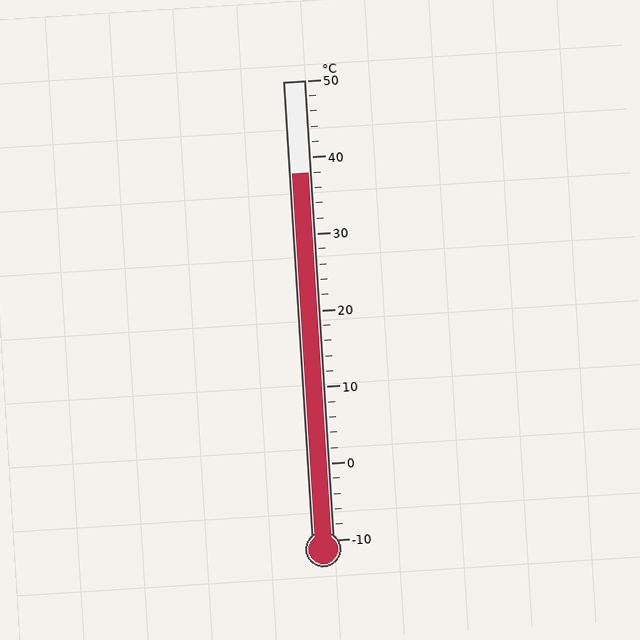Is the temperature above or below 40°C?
The temperature is below 40°C.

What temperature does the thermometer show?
The thermometer shows approximately 38°C.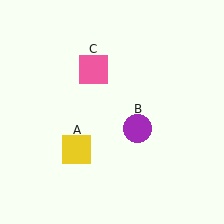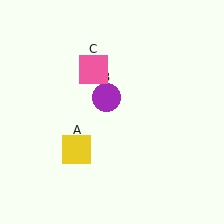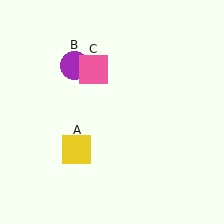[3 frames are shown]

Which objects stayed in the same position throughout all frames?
Yellow square (object A) and pink square (object C) remained stationary.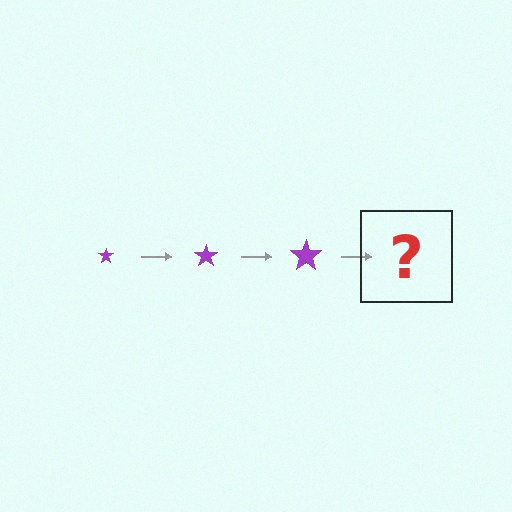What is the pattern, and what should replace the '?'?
The pattern is that the star gets progressively larger each step. The '?' should be a purple star, larger than the previous one.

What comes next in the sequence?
The next element should be a purple star, larger than the previous one.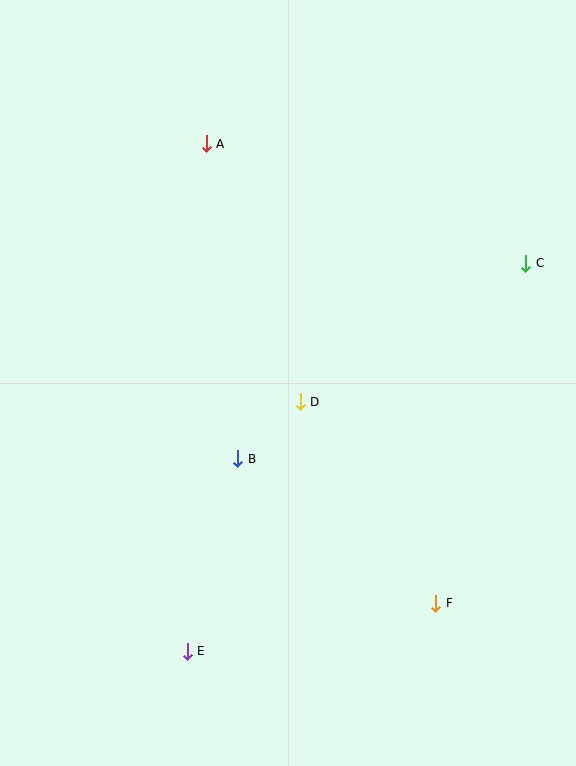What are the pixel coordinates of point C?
Point C is at (526, 263).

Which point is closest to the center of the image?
Point D at (300, 402) is closest to the center.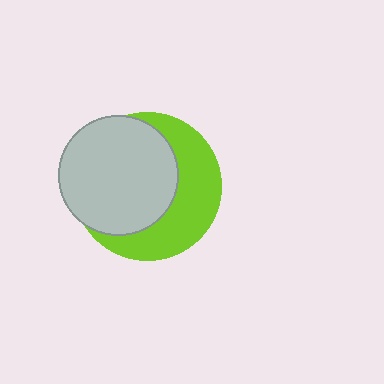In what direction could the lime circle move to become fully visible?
The lime circle could move right. That would shift it out from behind the light gray circle entirely.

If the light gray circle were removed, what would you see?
You would see the complete lime circle.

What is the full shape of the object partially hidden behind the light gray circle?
The partially hidden object is a lime circle.